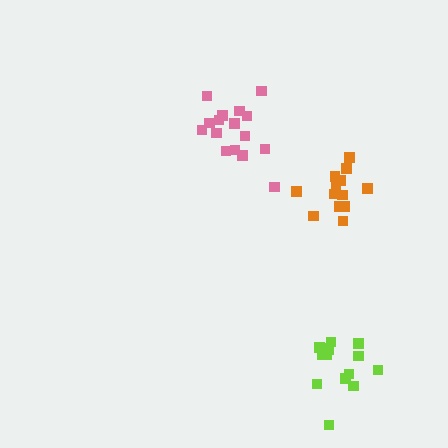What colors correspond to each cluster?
The clusters are colored: orange, lime, pink.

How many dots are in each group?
Group 1: 13 dots, Group 2: 14 dots, Group 3: 16 dots (43 total).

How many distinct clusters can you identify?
There are 3 distinct clusters.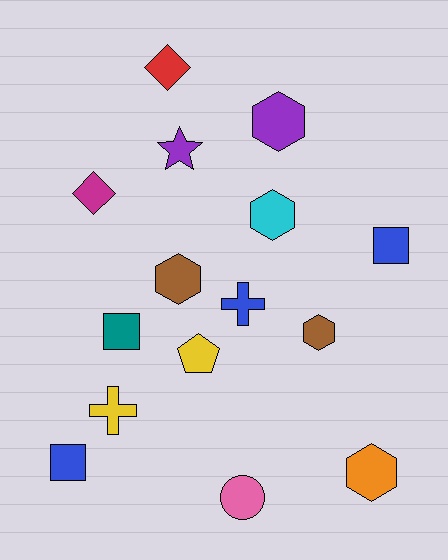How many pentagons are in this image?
There is 1 pentagon.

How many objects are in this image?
There are 15 objects.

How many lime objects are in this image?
There are no lime objects.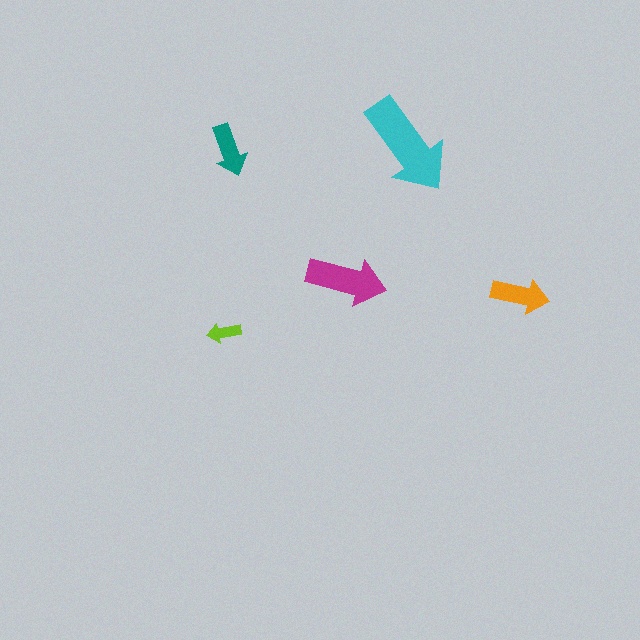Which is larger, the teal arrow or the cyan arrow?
The cyan one.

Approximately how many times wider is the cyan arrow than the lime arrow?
About 3 times wider.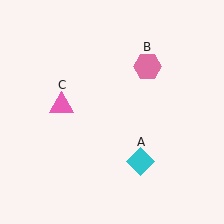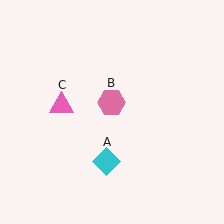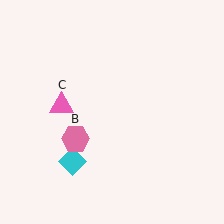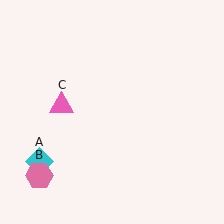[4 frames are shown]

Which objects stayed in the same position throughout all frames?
Pink triangle (object C) remained stationary.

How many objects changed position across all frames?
2 objects changed position: cyan diamond (object A), pink hexagon (object B).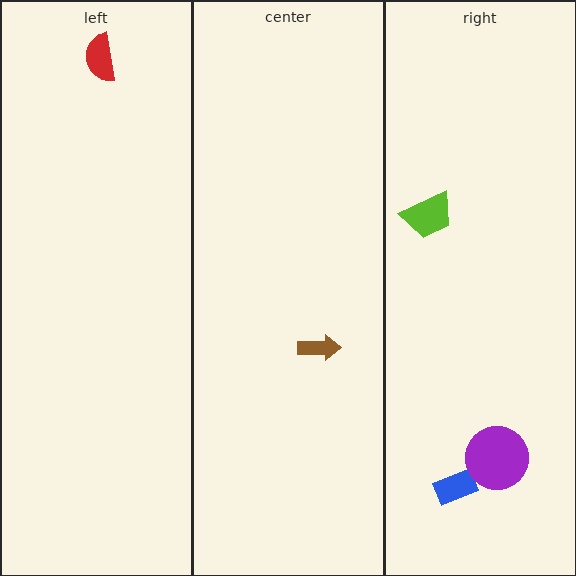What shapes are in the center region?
The brown arrow.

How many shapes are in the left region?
1.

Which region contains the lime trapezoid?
The right region.